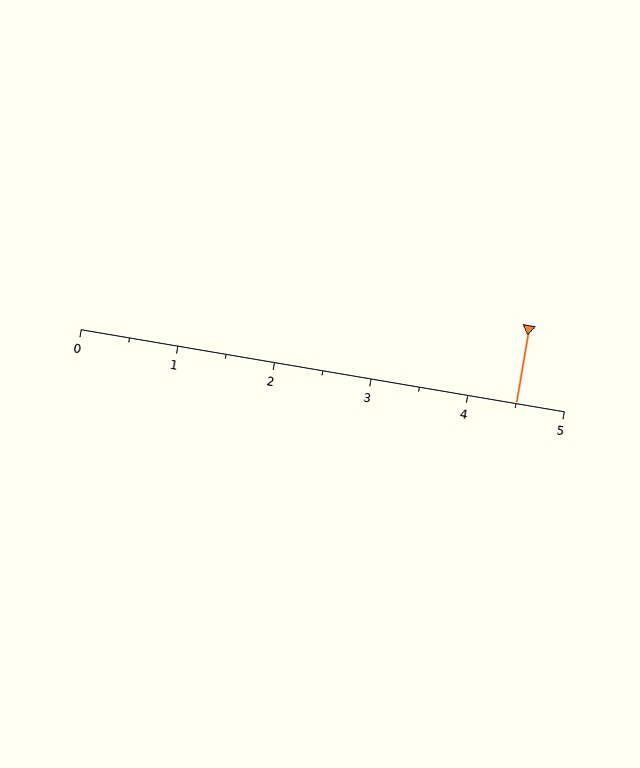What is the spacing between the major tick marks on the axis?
The major ticks are spaced 1 apart.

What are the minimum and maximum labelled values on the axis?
The axis runs from 0 to 5.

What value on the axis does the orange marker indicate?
The marker indicates approximately 4.5.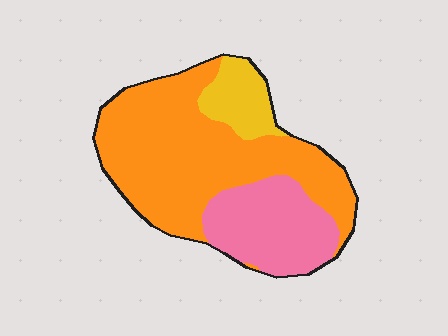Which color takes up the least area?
Yellow, at roughly 10%.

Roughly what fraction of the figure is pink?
Pink takes up about one quarter (1/4) of the figure.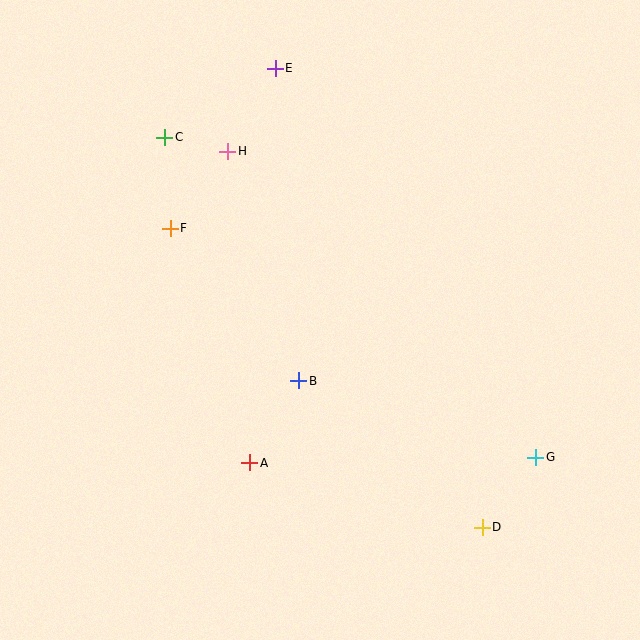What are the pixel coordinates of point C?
Point C is at (165, 137).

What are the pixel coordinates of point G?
Point G is at (536, 457).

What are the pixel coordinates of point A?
Point A is at (250, 463).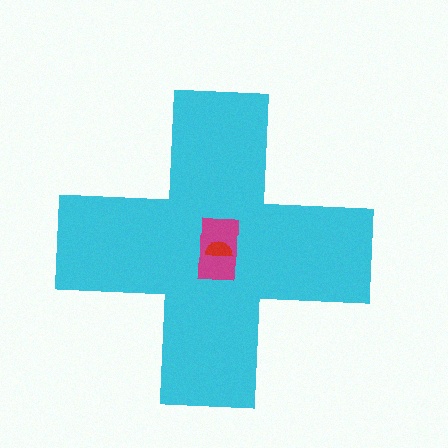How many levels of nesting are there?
3.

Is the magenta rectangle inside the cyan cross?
Yes.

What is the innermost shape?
The red semicircle.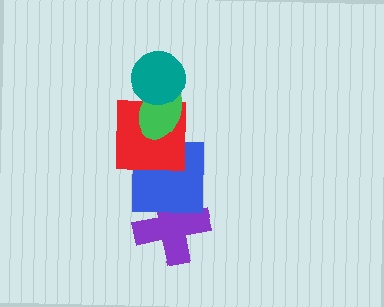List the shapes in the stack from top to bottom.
From top to bottom: the teal circle, the green ellipse, the red square, the blue square, the purple cross.